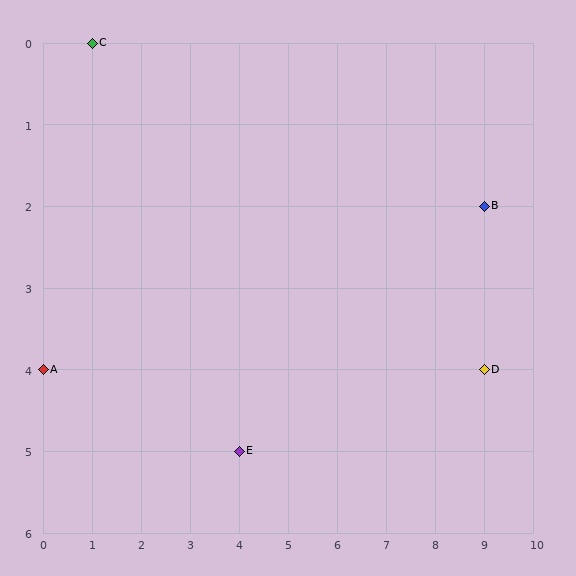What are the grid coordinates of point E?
Point E is at grid coordinates (4, 5).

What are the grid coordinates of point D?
Point D is at grid coordinates (9, 4).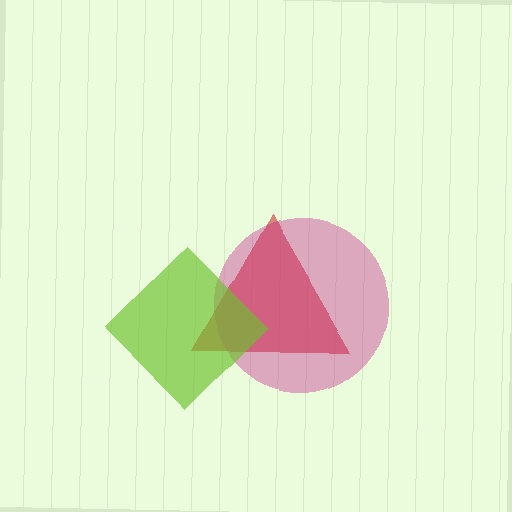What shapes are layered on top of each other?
The layered shapes are: a red triangle, a magenta circle, a lime diamond.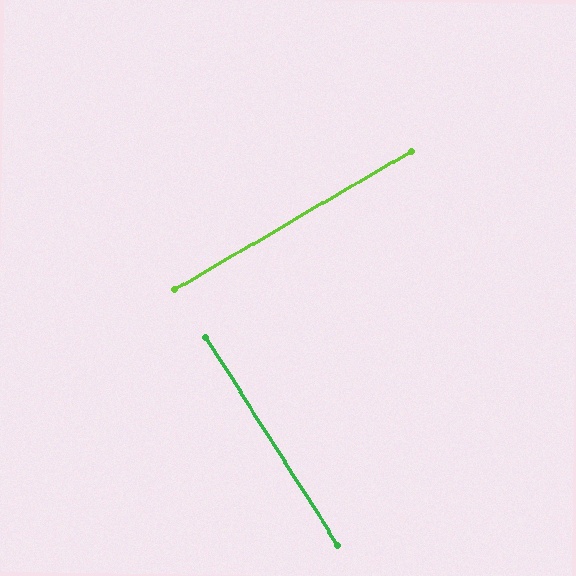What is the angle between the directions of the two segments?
Approximately 88 degrees.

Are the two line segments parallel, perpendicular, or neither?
Perpendicular — they meet at approximately 88°.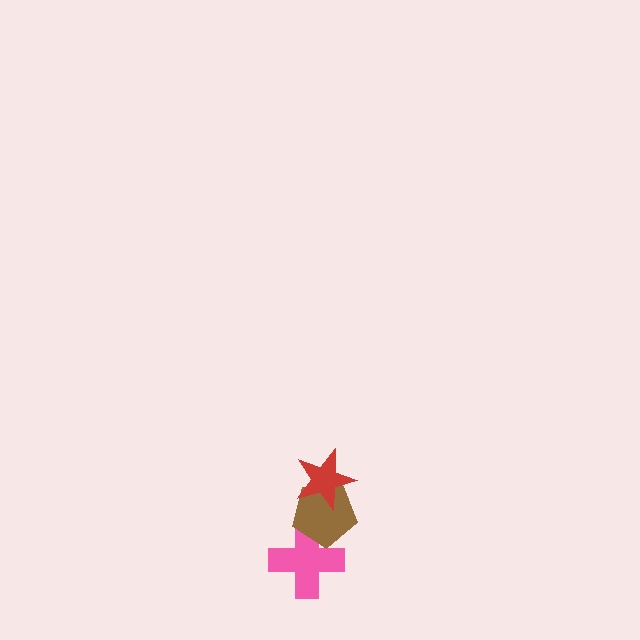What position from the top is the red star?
The red star is 1st from the top.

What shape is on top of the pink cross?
The brown pentagon is on top of the pink cross.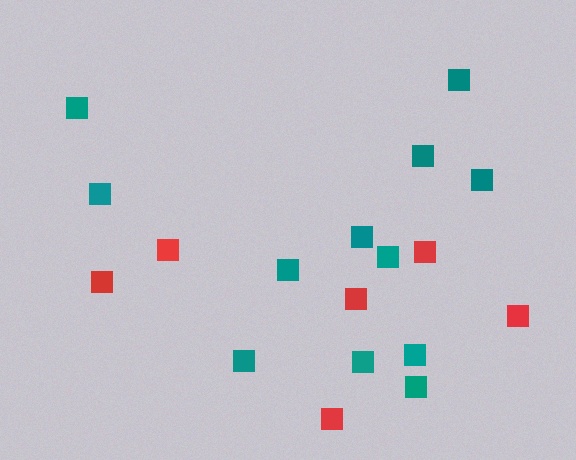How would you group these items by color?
There are 2 groups: one group of red squares (6) and one group of teal squares (12).